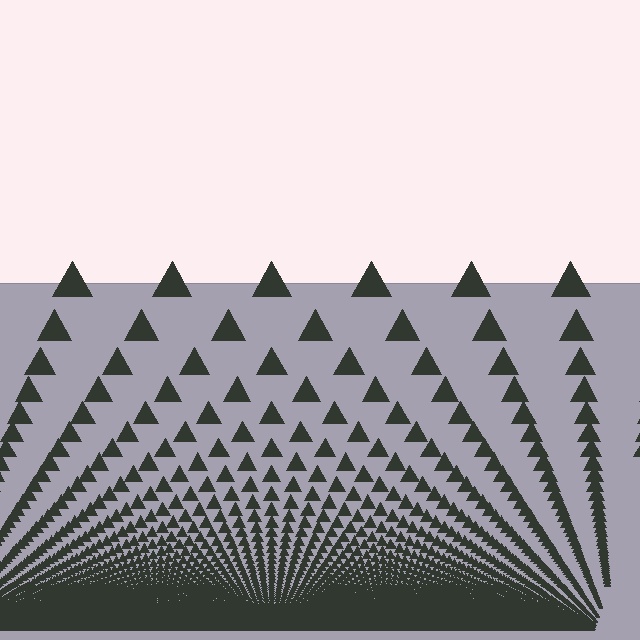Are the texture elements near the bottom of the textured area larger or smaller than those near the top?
Smaller. The gradient is inverted — elements near the bottom are smaller and denser.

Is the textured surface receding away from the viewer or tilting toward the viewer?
The surface appears to tilt toward the viewer. Texture elements get larger and sparser toward the top.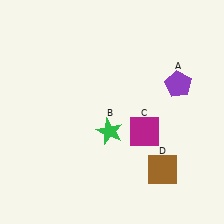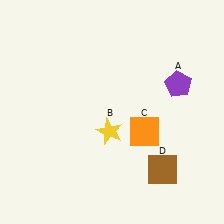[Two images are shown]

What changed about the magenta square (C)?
In Image 1, C is magenta. In Image 2, it changed to orange.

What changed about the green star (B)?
In Image 1, B is green. In Image 2, it changed to yellow.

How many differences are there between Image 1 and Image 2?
There are 2 differences between the two images.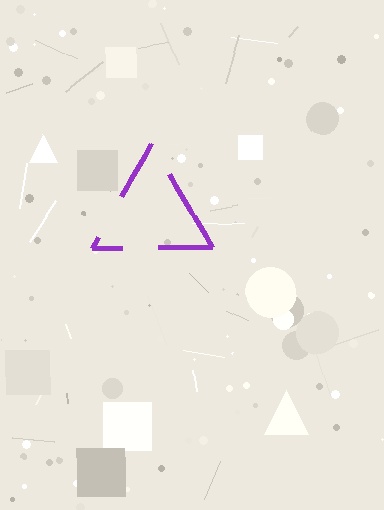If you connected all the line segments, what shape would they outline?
They would outline a triangle.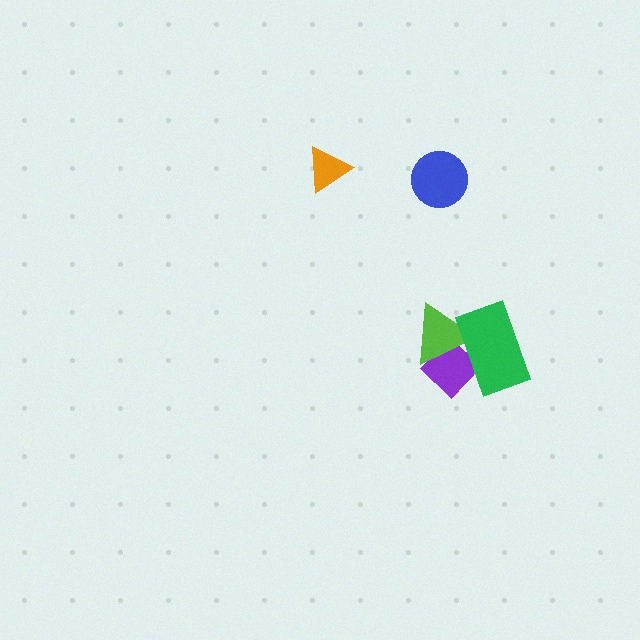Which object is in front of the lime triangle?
The green rectangle is in front of the lime triangle.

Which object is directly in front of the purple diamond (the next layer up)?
The lime triangle is directly in front of the purple diamond.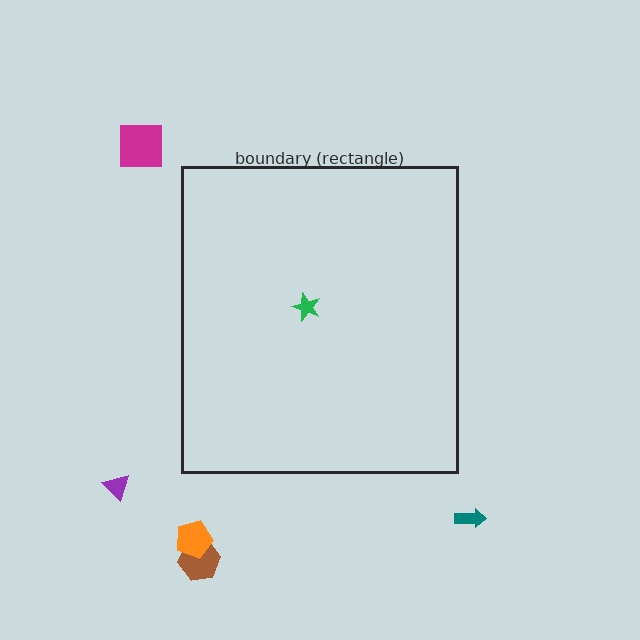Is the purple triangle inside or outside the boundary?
Outside.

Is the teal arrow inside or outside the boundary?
Outside.